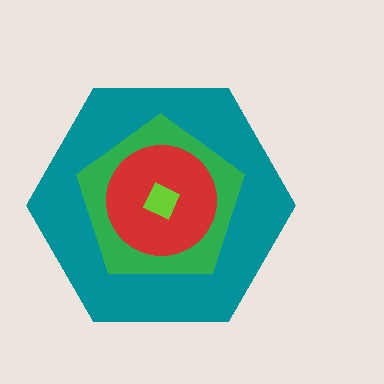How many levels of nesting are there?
4.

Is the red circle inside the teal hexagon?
Yes.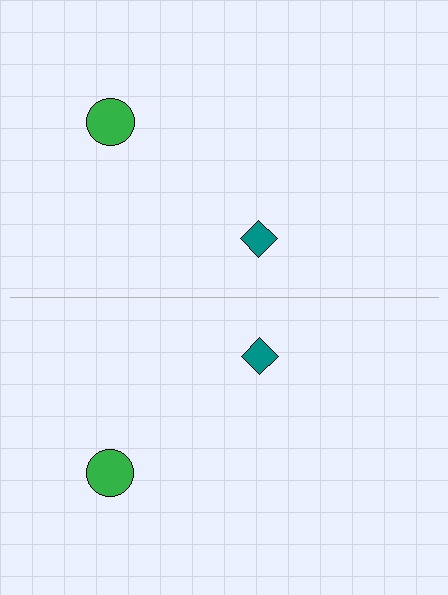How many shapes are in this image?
There are 4 shapes in this image.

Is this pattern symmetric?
Yes, this pattern has bilateral (reflection) symmetry.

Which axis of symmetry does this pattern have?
The pattern has a horizontal axis of symmetry running through the center of the image.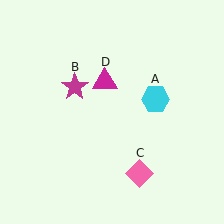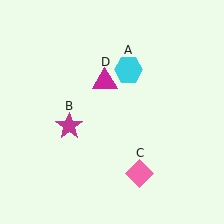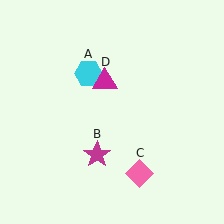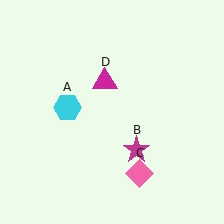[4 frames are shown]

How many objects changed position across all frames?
2 objects changed position: cyan hexagon (object A), magenta star (object B).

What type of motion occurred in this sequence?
The cyan hexagon (object A), magenta star (object B) rotated counterclockwise around the center of the scene.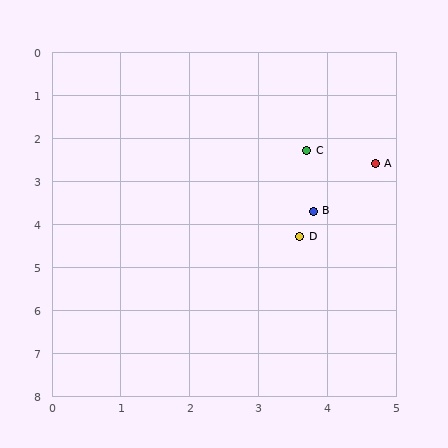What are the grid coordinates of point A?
Point A is at approximately (4.7, 2.6).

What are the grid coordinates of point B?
Point B is at approximately (3.8, 3.7).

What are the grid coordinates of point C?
Point C is at approximately (3.7, 2.3).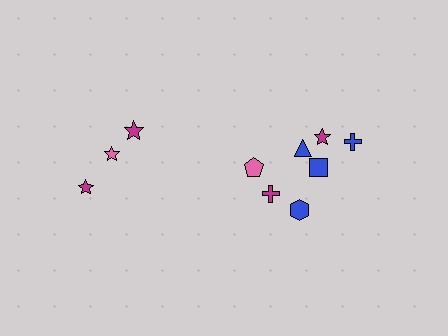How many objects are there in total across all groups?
There are 10 objects.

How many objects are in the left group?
There are 3 objects.